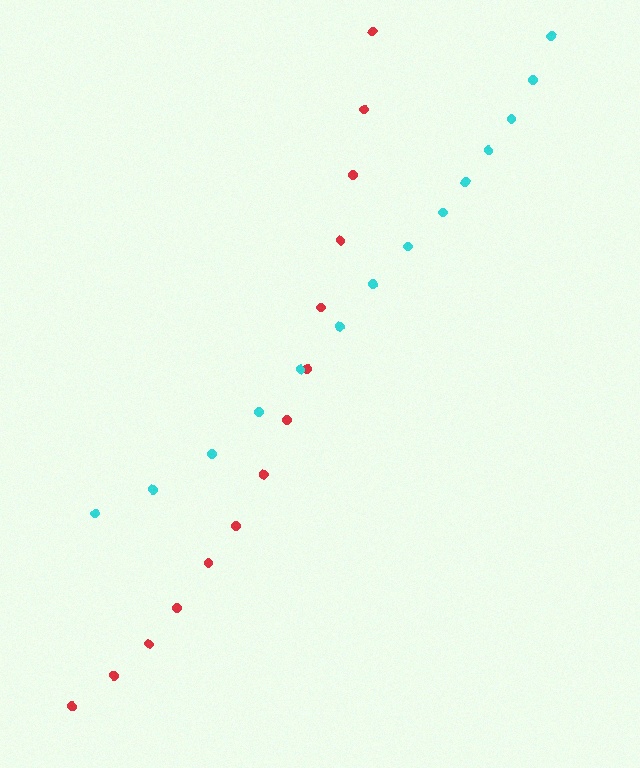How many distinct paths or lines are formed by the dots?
There are 2 distinct paths.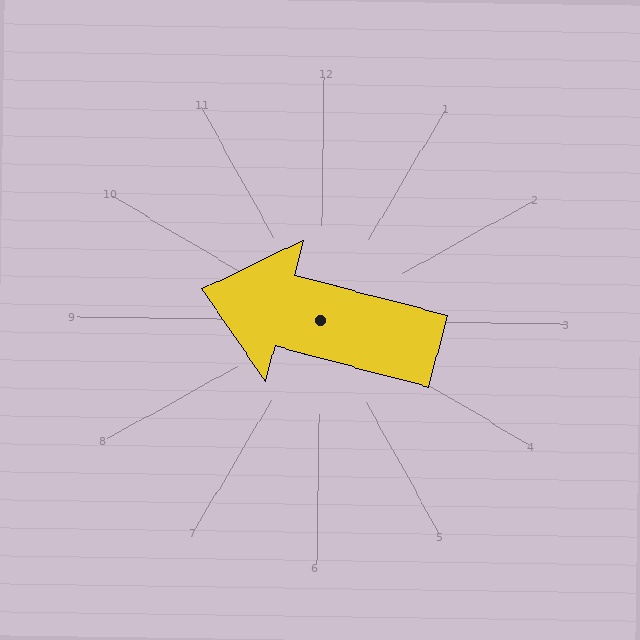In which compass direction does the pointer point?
West.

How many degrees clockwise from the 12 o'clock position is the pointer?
Approximately 284 degrees.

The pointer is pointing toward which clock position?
Roughly 9 o'clock.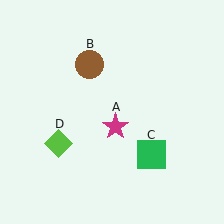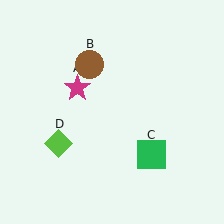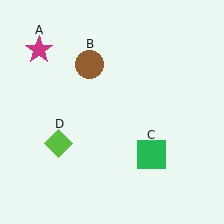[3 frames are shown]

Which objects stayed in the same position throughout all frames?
Brown circle (object B) and green square (object C) and lime diamond (object D) remained stationary.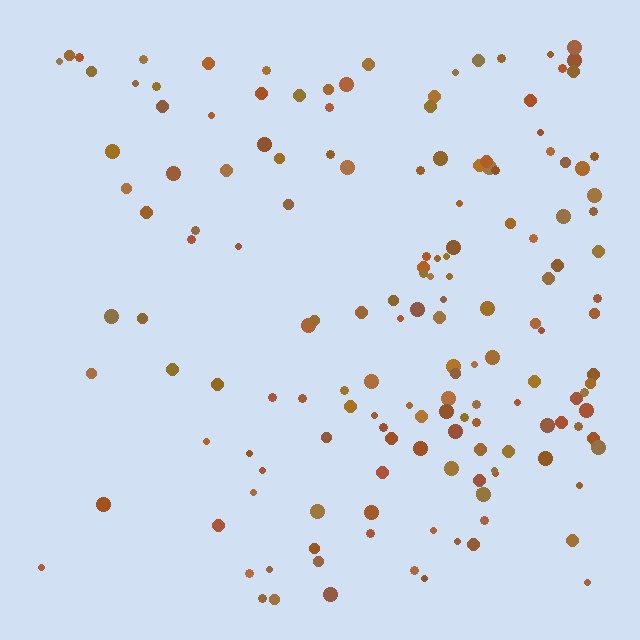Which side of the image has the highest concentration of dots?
The right.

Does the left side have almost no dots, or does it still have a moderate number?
Still a moderate number, just noticeably fewer than the right.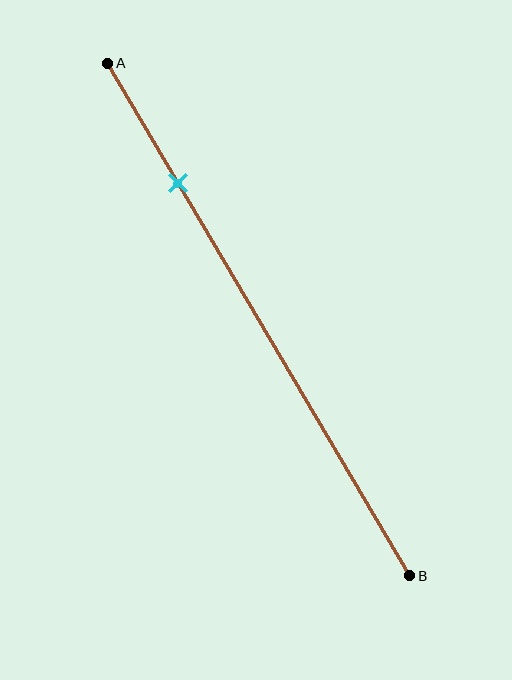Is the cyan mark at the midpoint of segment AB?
No, the mark is at about 25% from A, not at the 50% midpoint.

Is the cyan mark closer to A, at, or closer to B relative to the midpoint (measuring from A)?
The cyan mark is closer to point A than the midpoint of segment AB.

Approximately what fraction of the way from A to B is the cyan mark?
The cyan mark is approximately 25% of the way from A to B.